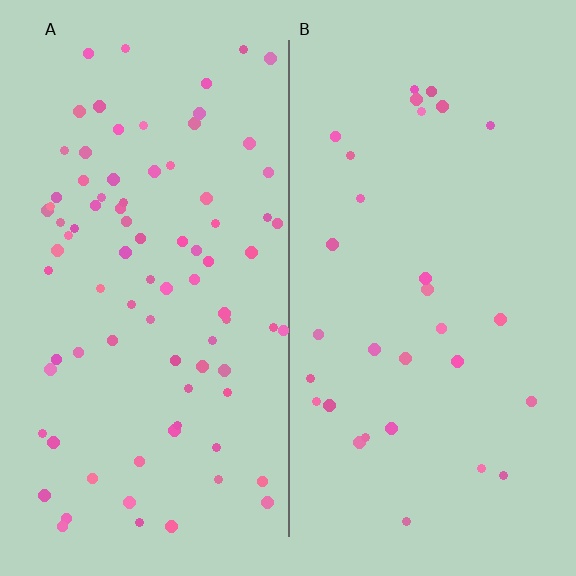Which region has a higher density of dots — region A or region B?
A (the left).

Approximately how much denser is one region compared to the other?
Approximately 2.8× — region A over region B.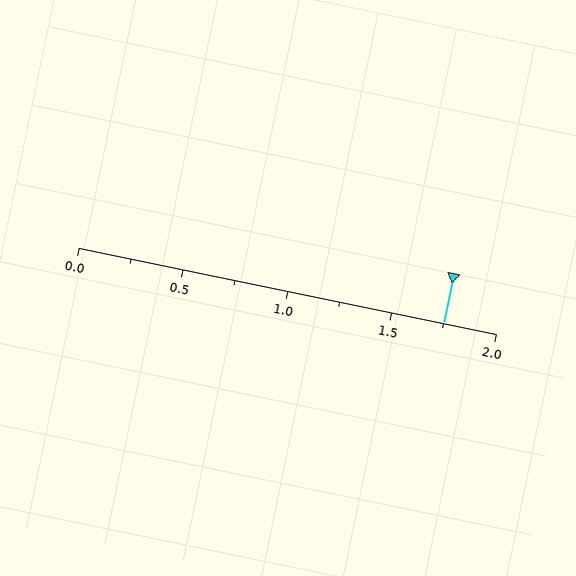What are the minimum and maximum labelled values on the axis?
The axis runs from 0.0 to 2.0.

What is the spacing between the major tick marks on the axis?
The major ticks are spaced 0.5 apart.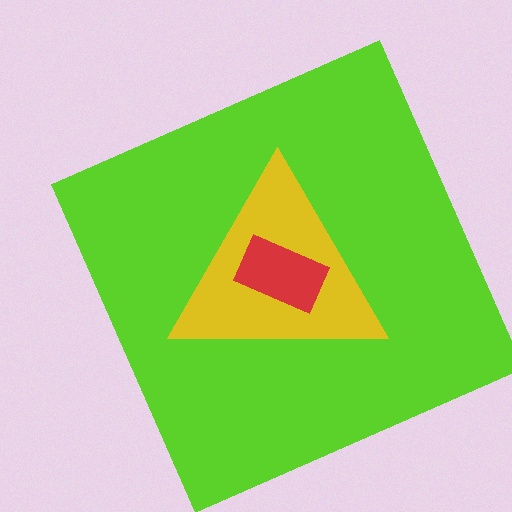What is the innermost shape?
The red rectangle.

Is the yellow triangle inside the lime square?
Yes.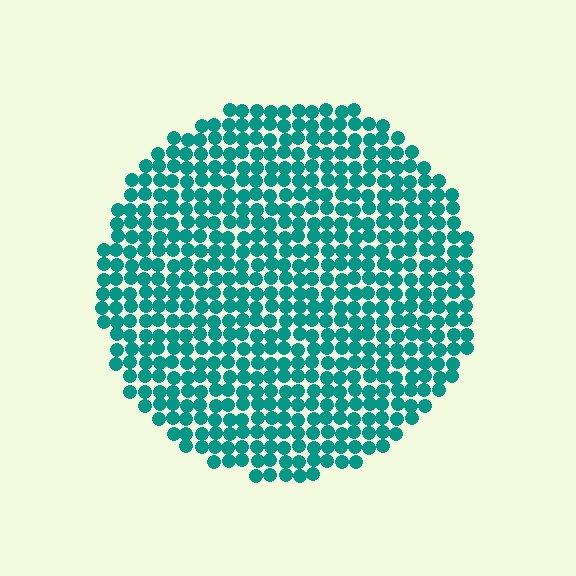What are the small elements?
The small elements are circles.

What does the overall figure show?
The overall figure shows a circle.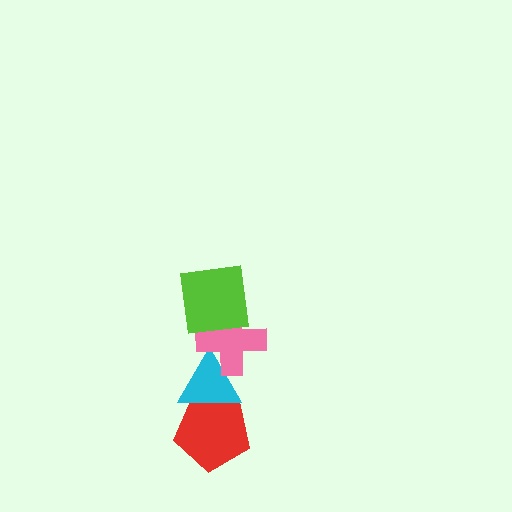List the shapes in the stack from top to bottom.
From top to bottom: the lime square, the pink cross, the cyan triangle, the red pentagon.